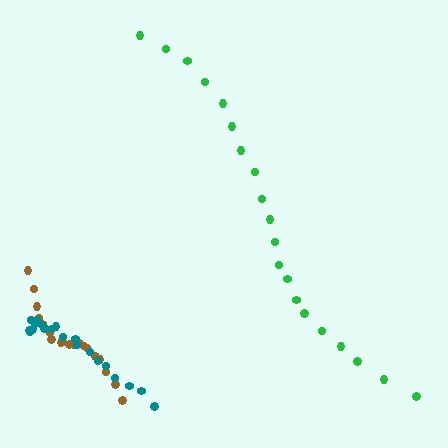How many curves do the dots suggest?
There are 3 distinct paths.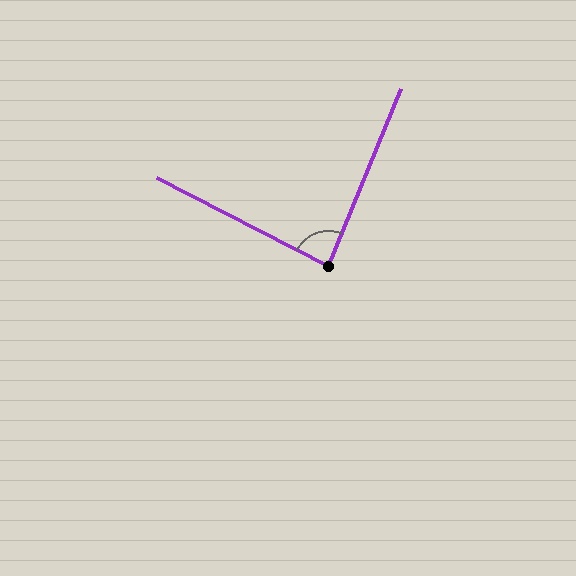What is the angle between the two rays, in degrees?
Approximately 85 degrees.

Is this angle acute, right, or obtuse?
It is approximately a right angle.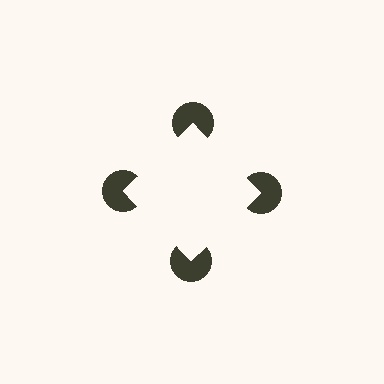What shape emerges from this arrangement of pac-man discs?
An illusory square — its edges are inferred from the aligned wedge cuts in the pac-man discs, not physically drawn.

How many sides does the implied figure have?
4 sides.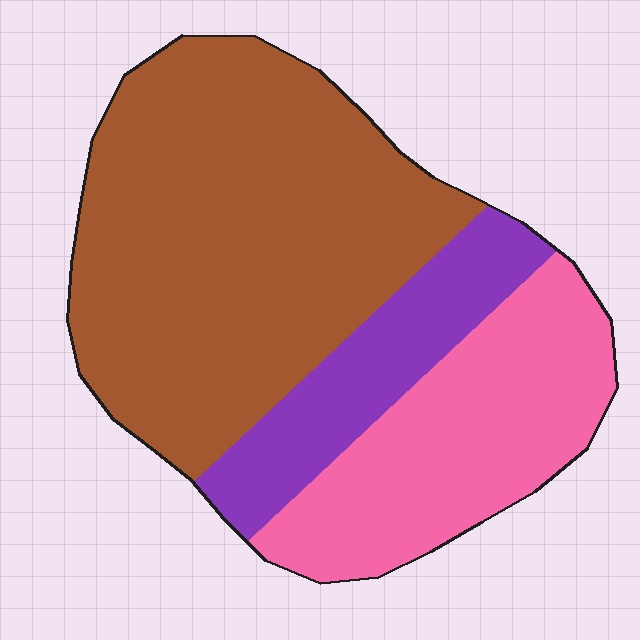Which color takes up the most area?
Brown, at roughly 55%.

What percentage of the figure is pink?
Pink takes up about one quarter (1/4) of the figure.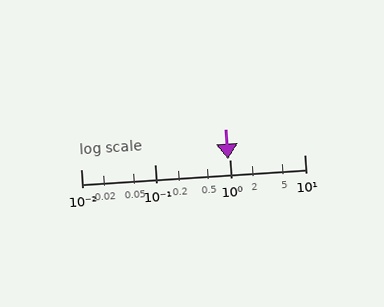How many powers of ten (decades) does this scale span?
The scale spans 3 decades, from 0.01 to 10.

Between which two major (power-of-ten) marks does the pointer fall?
The pointer is between 0.1 and 1.